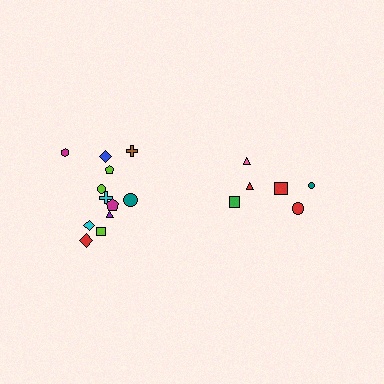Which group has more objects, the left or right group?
The left group.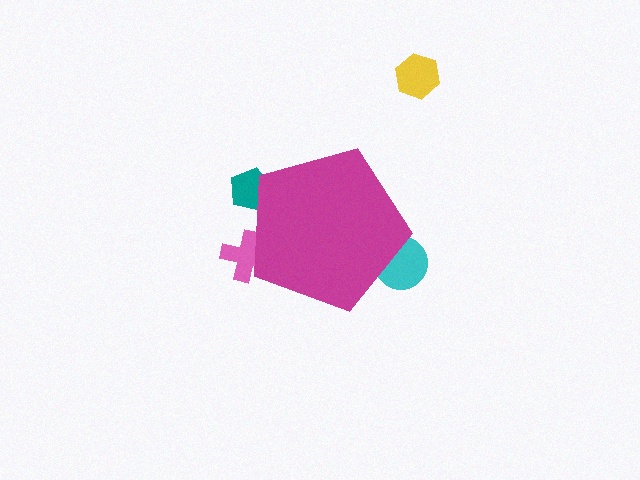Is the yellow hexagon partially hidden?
No, the yellow hexagon is fully visible.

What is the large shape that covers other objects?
A magenta pentagon.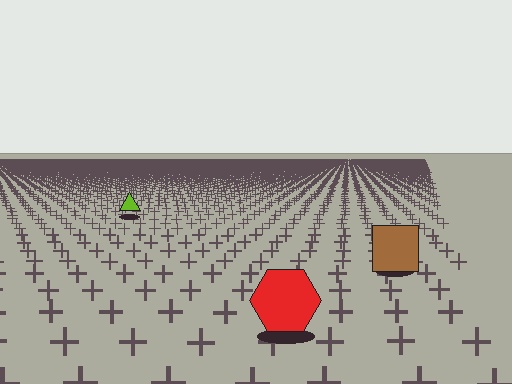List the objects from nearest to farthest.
From nearest to farthest: the red hexagon, the brown square, the lime triangle.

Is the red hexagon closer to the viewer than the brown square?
Yes. The red hexagon is closer — you can tell from the texture gradient: the ground texture is coarser near it.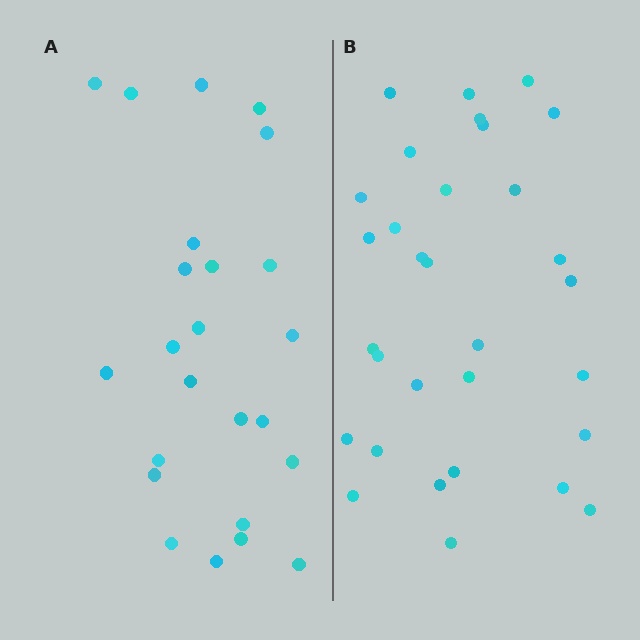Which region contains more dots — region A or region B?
Region B (the right region) has more dots.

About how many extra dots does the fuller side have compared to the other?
Region B has roughly 8 or so more dots than region A.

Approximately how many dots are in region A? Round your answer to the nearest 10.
About 20 dots. (The exact count is 24, which rounds to 20.)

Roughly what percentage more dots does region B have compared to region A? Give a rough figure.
About 30% more.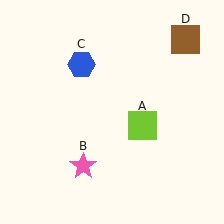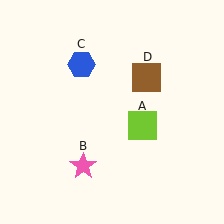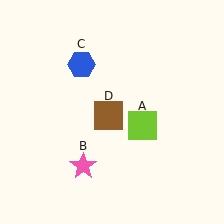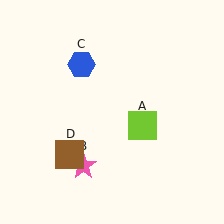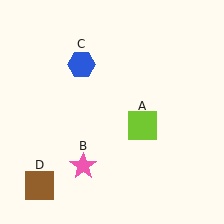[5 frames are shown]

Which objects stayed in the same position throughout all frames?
Lime square (object A) and pink star (object B) and blue hexagon (object C) remained stationary.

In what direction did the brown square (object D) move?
The brown square (object D) moved down and to the left.